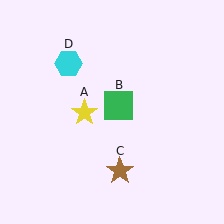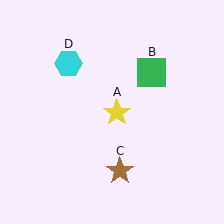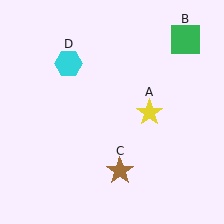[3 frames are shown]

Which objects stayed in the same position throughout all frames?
Brown star (object C) and cyan hexagon (object D) remained stationary.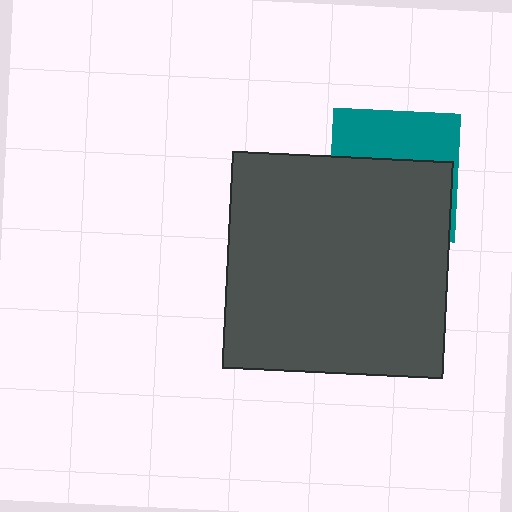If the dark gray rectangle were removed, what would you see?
You would see the complete teal square.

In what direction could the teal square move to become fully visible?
The teal square could move up. That would shift it out from behind the dark gray rectangle entirely.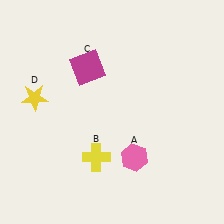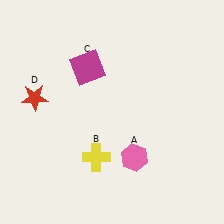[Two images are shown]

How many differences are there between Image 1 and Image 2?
There is 1 difference between the two images.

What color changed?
The star (D) changed from yellow in Image 1 to red in Image 2.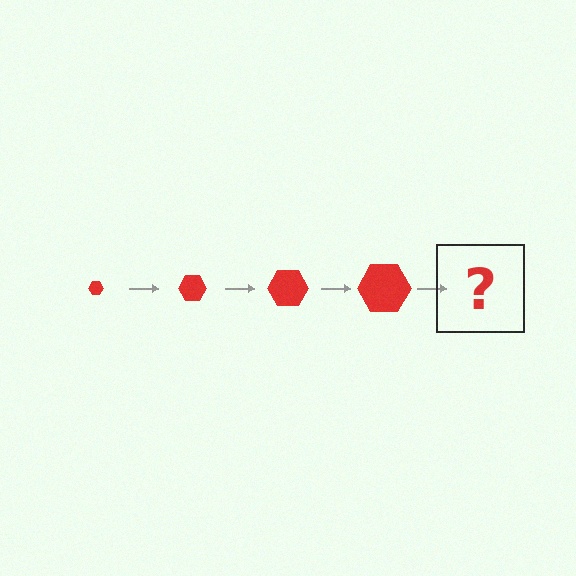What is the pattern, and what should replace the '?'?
The pattern is that the hexagon gets progressively larger each step. The '?' should be a red hexagon, larger than the previous one.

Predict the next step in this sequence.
The next step is a red hexagon, larger than the previous one.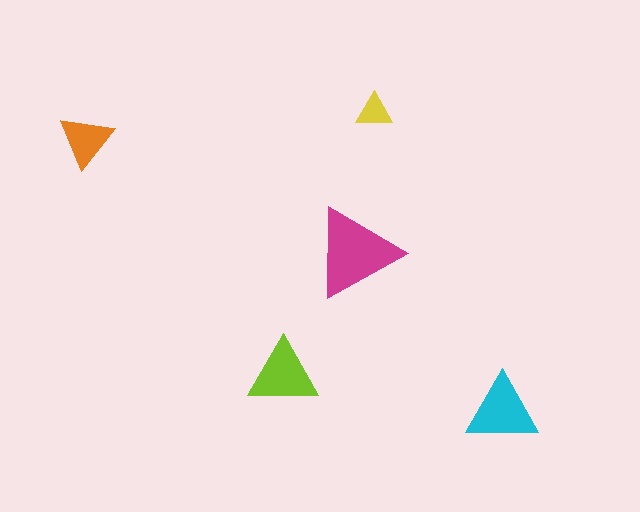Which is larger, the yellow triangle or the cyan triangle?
The cyan one.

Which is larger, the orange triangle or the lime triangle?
The lime one.